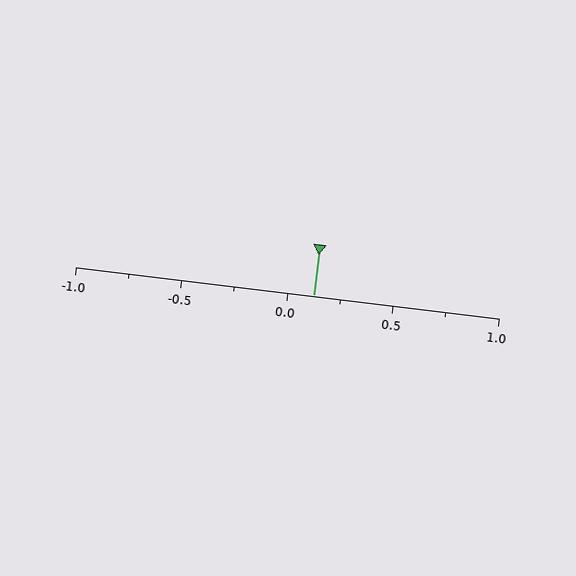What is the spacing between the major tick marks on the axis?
The major ticks are spaced 0.5 apart.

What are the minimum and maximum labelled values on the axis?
The axis runs from -1.0 to 1.0.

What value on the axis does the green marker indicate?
The marker indicates approximately 0.12.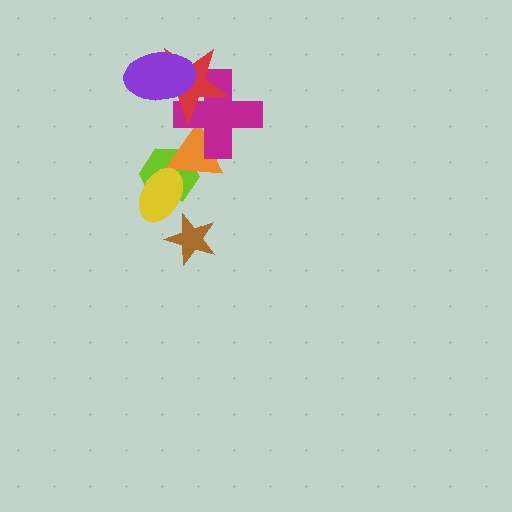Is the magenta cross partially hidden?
Yes, it is partially covered by another shape.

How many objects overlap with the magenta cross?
3 objects overlap with the magenta cross.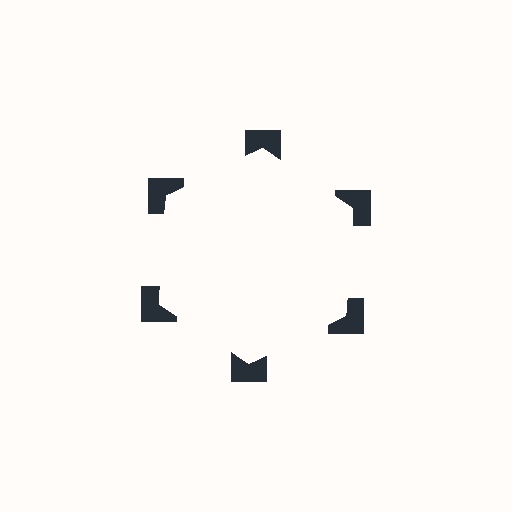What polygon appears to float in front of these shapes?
An illusory hexagon — its edges are inferred from the aligned wedge cuts in the notched squares, not physically drawn.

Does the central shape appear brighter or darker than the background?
It typically appears slightly brighter than the background, even though no actual brightness change is drawn.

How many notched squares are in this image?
There are 6 — one at each vertex of the illusory hexagon.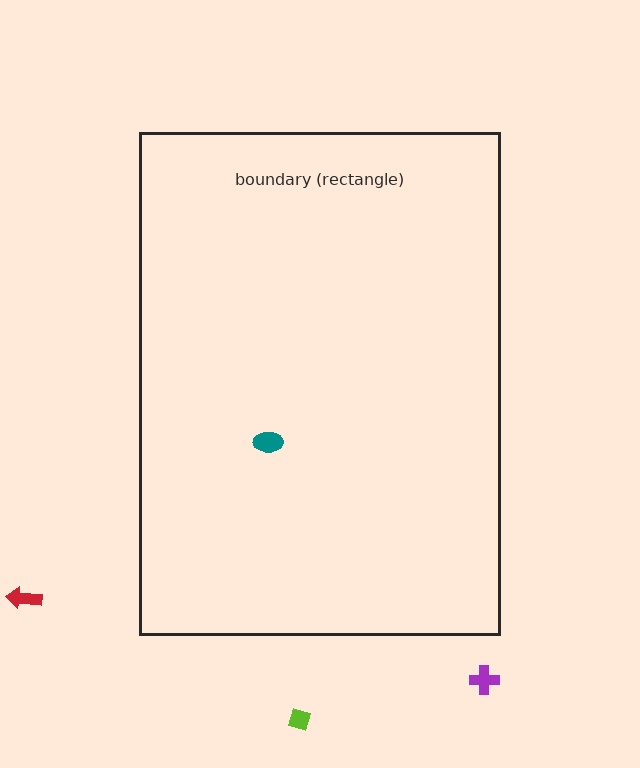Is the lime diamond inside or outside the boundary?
Outside.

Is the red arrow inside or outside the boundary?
Outside.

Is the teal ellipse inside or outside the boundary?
Inside.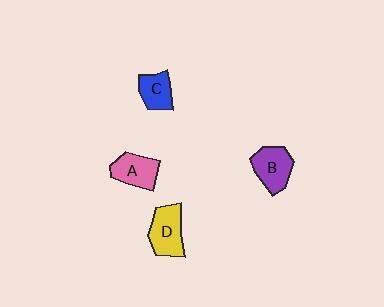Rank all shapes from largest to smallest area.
From largest to smallest: D (yellow), B (purple), A (pink), C (blue).